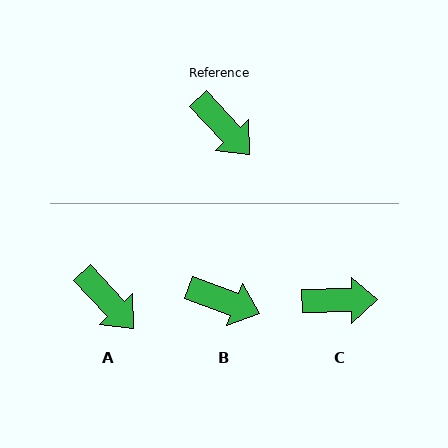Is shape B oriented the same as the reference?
No, it is off by about 27 degrees.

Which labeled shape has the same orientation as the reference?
A.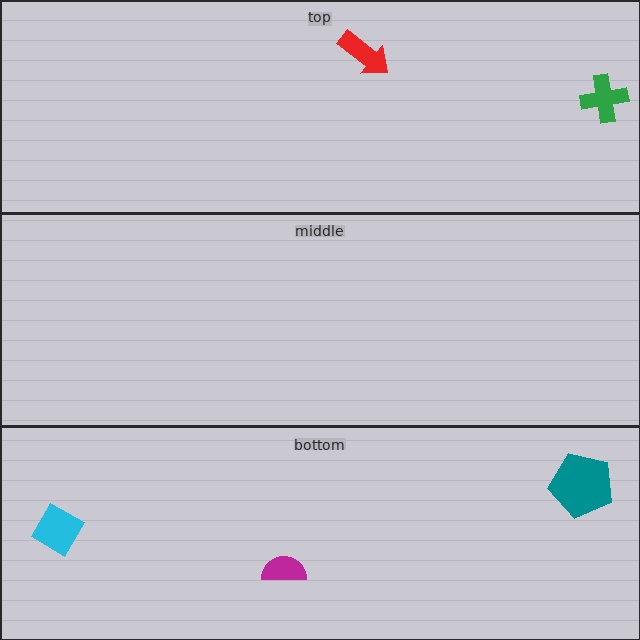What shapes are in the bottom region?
The teal pentagon, the cyan diamond, the magenta semicircle.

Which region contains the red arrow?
The top region.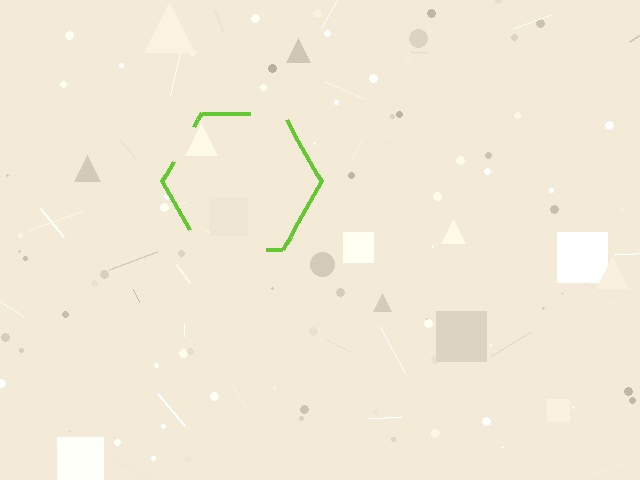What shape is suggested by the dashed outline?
The dashed outline suggests a hexagon.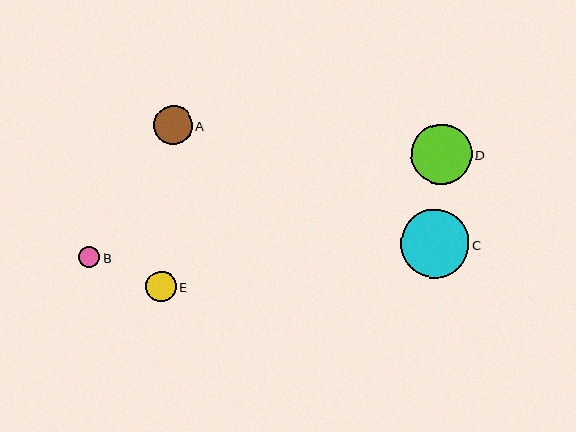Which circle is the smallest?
Circle B is the smallest with a size of approximately 21 pixels.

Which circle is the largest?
Circle C is the largest with a size of approximately 69 pixels.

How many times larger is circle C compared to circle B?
Circle C is approximately 3.2 times the size of circle B.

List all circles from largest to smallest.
From largest to smallest: C, D, A, E, B.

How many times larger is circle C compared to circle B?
Circle C is approximately 3.2 times the size of circle B.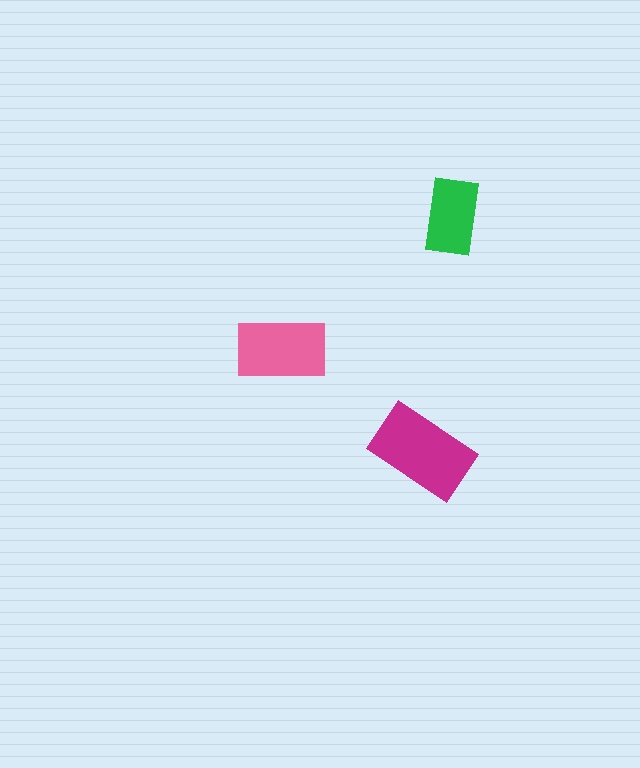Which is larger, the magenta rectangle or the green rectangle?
The magenta one.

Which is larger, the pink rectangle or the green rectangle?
The pink one.